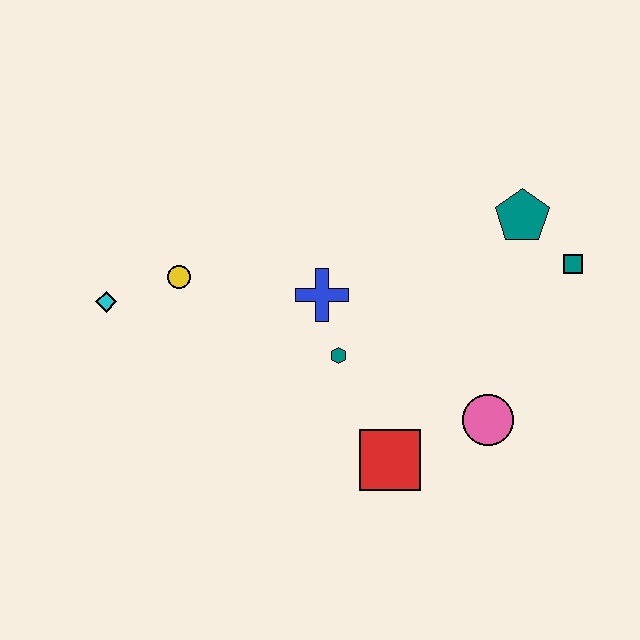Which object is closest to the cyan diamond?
The yellow circle is closest to the cyan diamond.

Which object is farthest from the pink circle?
The cyan diamond is farthest from the pink circle.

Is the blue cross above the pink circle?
Yes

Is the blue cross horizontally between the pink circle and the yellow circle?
Yes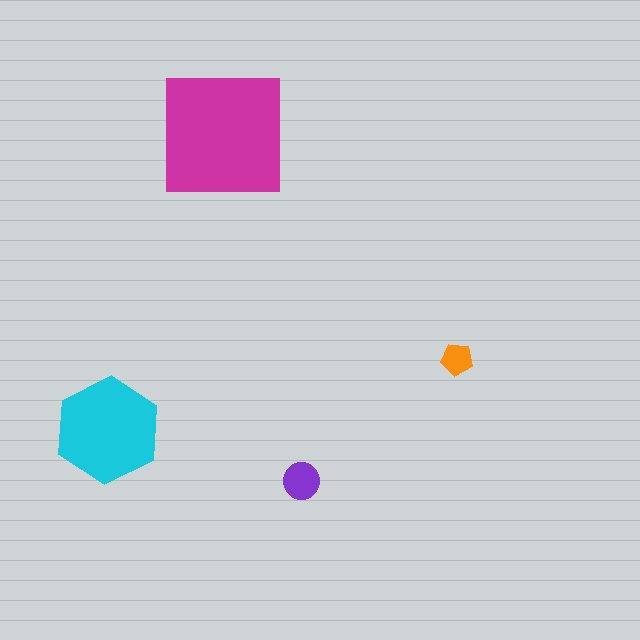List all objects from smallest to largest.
The orange pentagon, the purple circle, the cyan hexagon, the magenta square.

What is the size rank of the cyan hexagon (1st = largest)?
2nd.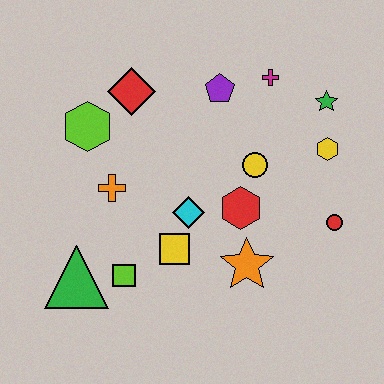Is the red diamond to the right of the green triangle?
Yes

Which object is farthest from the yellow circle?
The green triangle is farthest from the yellow circle.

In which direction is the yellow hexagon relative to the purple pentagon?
The yellow hexagon is to the right of the purple pentagon.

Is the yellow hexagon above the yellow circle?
Yes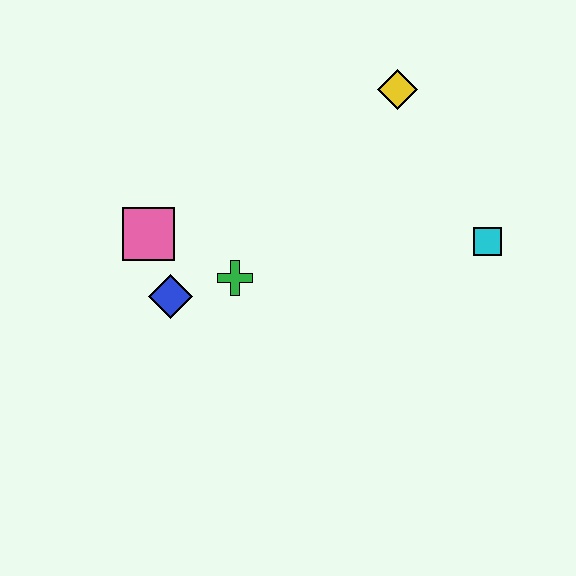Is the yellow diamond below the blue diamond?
No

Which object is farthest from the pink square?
The cyan square is farthest from the pink square.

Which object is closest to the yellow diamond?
The cyan square is closest to the yellow diamond.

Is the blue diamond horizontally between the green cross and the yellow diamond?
No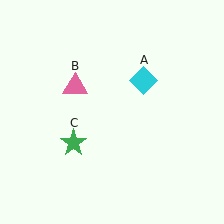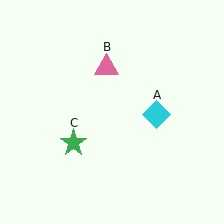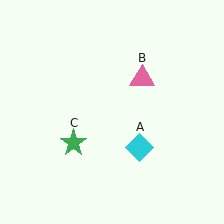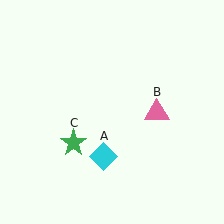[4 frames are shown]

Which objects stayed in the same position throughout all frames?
Green star (object C) remained stationary.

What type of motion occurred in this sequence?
The cyan diamond (object A), pink triangle (object B) rotated clockwise around the center of the scene.